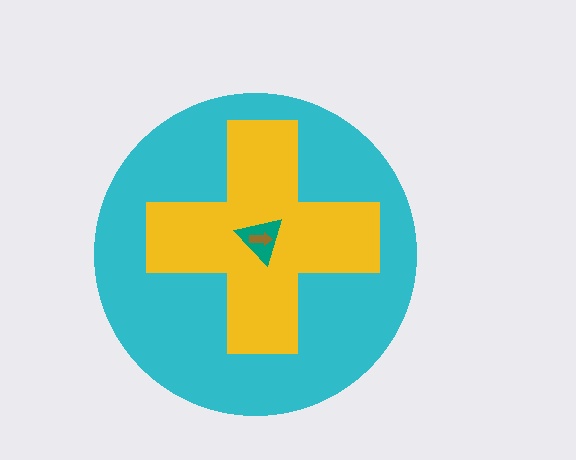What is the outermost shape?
The cyan circle.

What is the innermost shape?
The brown arrow.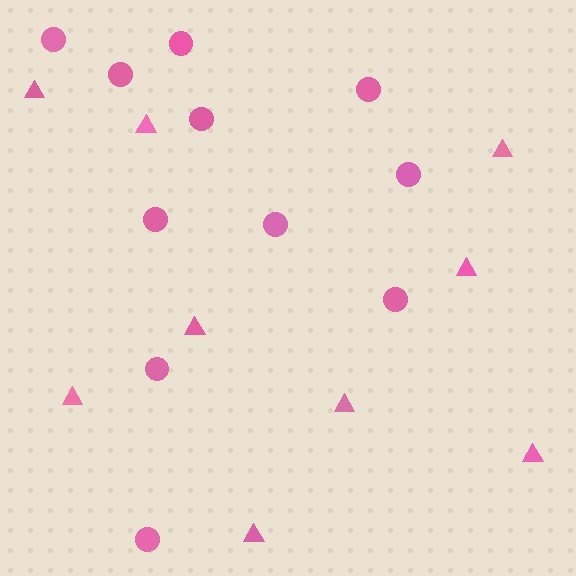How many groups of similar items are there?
There are 2 groups: one group of circles (11) and one group of triangles (9).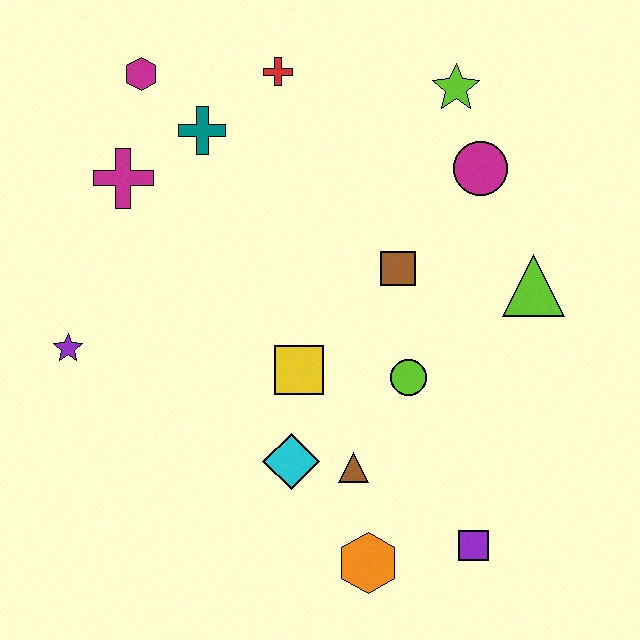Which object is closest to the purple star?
The magenta cross is closest to the purple star.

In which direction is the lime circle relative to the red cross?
The lime circle is below the red cross.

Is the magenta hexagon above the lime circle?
Yes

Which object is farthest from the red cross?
The purple square is farthest from the red cross.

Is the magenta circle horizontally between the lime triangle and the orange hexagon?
Yes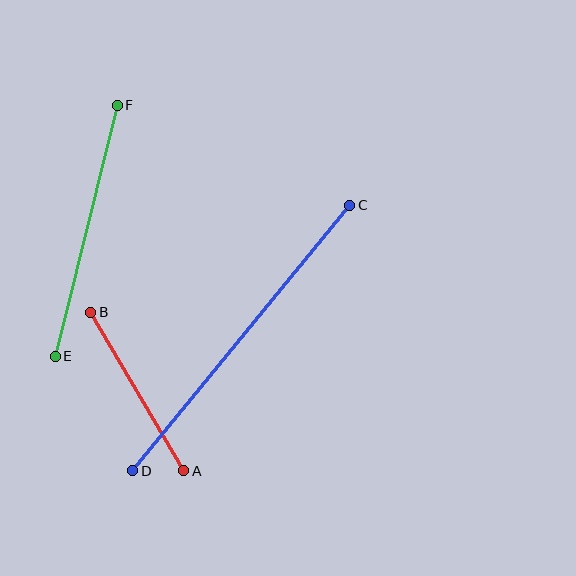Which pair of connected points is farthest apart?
Points C and D are farthest apart.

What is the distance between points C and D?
The distance is approximately 343 pixels.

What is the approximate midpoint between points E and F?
The midpoint is at approximately (86, 231) pixels.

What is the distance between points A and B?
The distance is approximately 184 pixels.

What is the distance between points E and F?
The distance is approximately 259 pixels.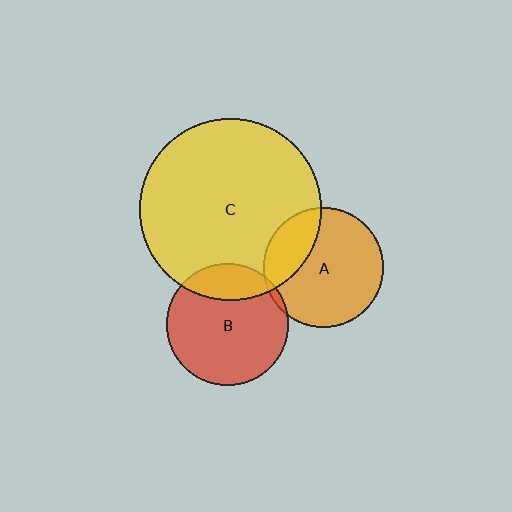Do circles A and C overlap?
Yes.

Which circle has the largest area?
Circle C (yellow).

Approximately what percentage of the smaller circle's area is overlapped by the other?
Approximately 25%.